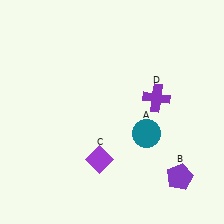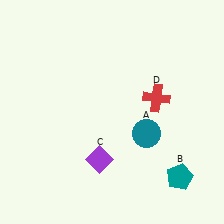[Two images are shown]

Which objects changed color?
B changed from purple to teal. D changed from purple to red.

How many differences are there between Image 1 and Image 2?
There are 2 differences between the two images.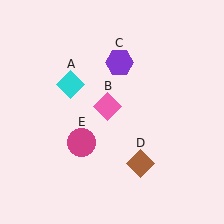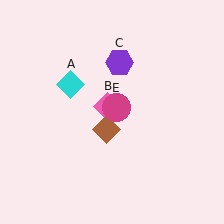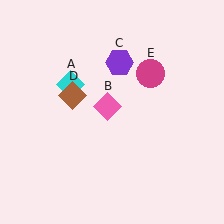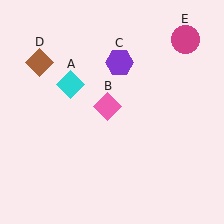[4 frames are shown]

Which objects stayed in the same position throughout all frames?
Cyan diamond (object A) and pink diamond (object B) and purple hexagon (object C) remained stationary.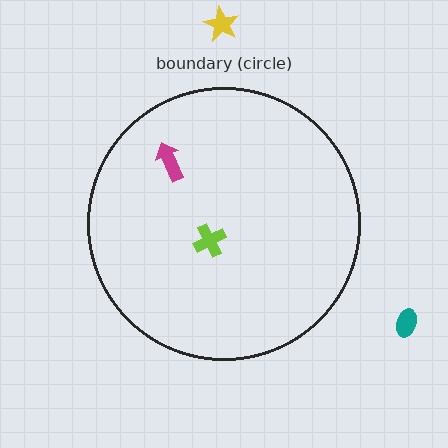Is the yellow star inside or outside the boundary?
Outside.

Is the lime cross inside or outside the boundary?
Inside.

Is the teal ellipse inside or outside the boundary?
Outside.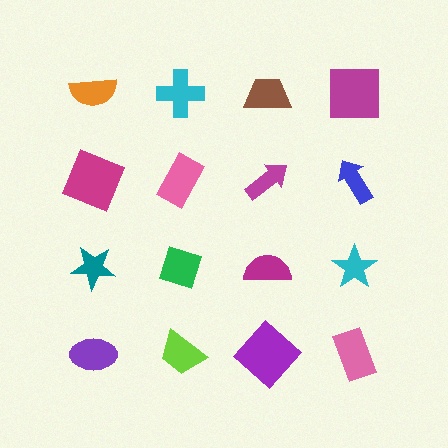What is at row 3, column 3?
A magenta semicircle.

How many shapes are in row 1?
4 shapes.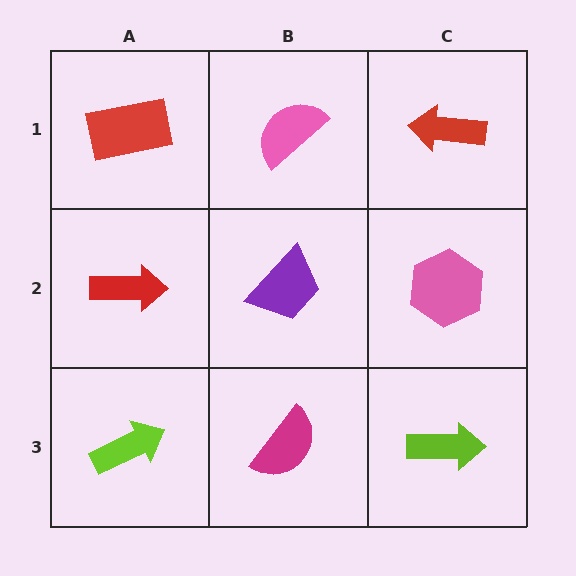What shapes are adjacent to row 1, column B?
A purple trapezoid (row 2, column B), a red rectangle (row 1, column A), a red arrow (row 1, column C).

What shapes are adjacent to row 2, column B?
A pink semicircle (row 1, column B), a magenta semicircle (row 3, column B), a red arrow (row 2, column A), a pink hexagon (row 2, column C).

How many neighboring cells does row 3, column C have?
2.